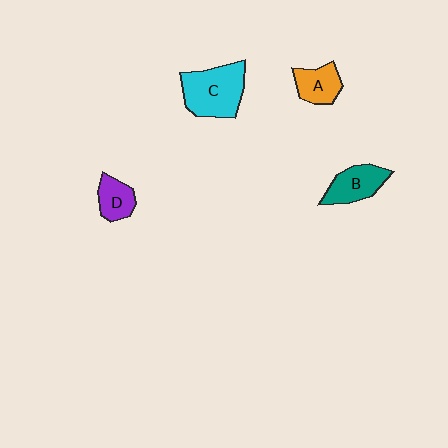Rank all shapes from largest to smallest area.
From largest to smallest: C (cyan), B (teal), A (orange), D (purple).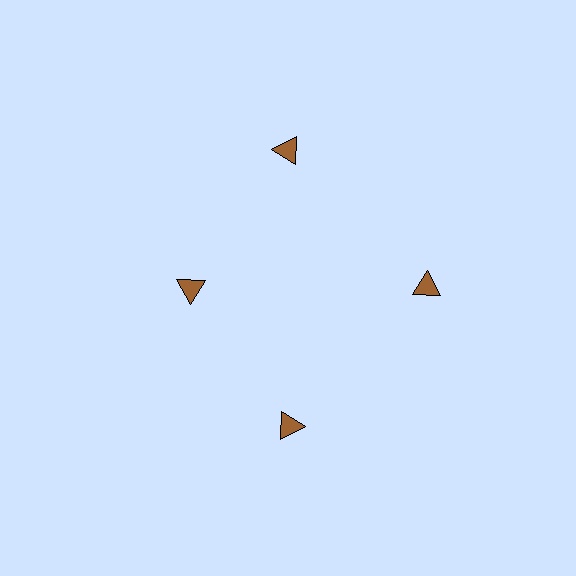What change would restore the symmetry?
The symmetry would be restored by moving it outward, back onto the ring so that all 4 triangles sit at equal angles and equal distance from the center.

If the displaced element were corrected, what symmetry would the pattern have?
It would have 4-fold rotational symmetry — the pattern would map onto itself every 90 degrees.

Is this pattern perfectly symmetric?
No. The 4 brown triangles are arranged in a ring, but one element near the 9 o'clock position is pulled inward toward the center, breaking the 4-fold rotational symmetry.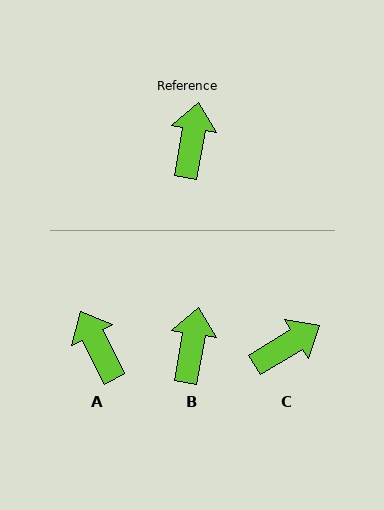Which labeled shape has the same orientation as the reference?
B.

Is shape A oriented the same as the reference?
No, it is off by about 37 degrees.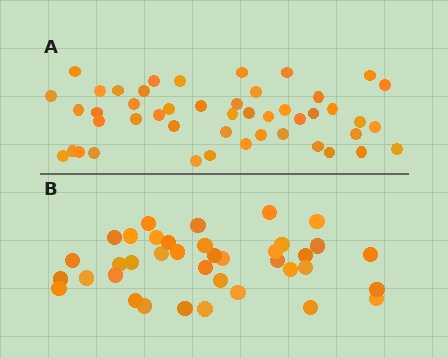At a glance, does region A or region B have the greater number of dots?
Region A (the top region) has more dots.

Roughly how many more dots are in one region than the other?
Region A has roughly 8 or so more dots than region B.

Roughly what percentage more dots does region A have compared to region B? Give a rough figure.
About 25% more.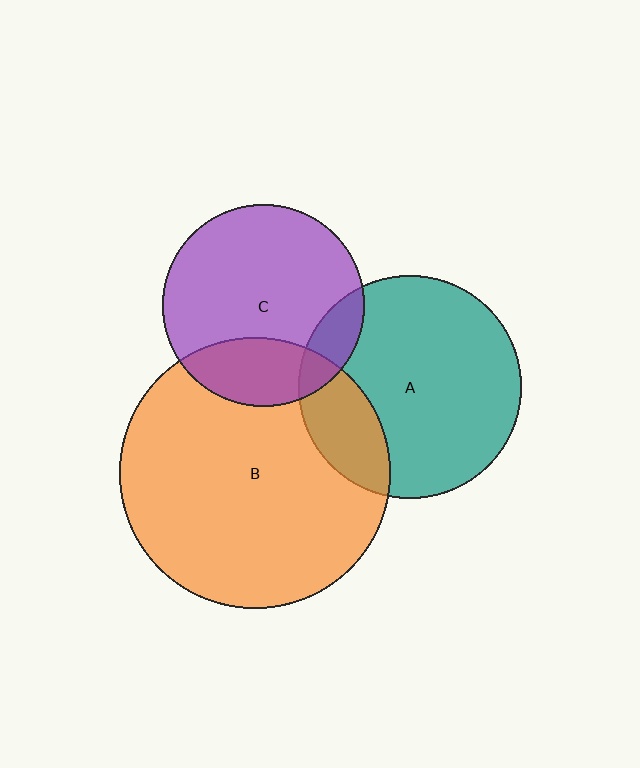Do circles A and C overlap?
Yes.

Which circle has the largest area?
Circle B (orange).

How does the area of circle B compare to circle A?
Approximately 1.5 times.